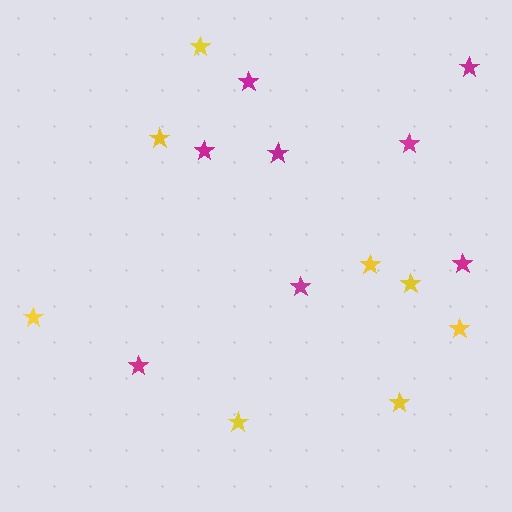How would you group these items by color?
There are 2 groups: one group of yellow stars (8) and one group of magenta stars (8).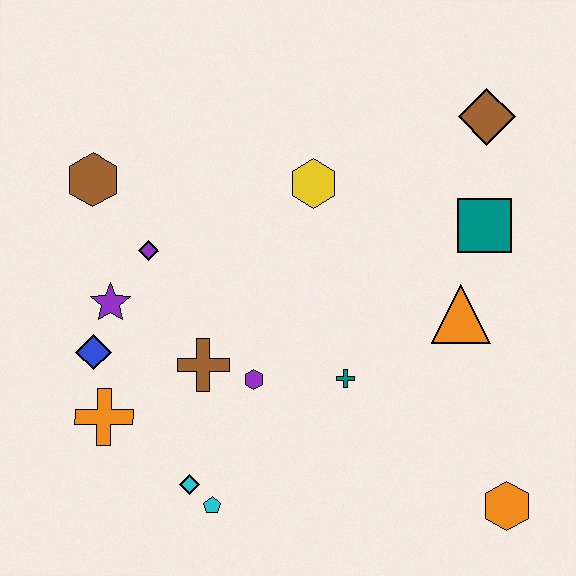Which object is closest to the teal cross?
The purple hexagon is closest to the teal cross.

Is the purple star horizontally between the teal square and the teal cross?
No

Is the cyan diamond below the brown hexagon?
Yes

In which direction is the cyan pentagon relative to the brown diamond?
The cyan pentagon is below the brown diamond.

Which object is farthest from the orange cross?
The brown diamond is farthest from the orange cross.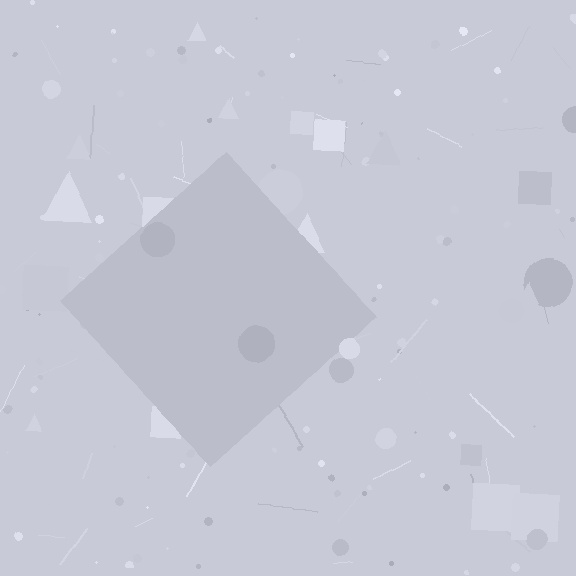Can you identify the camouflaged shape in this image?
The camouflaged shape is a diamond.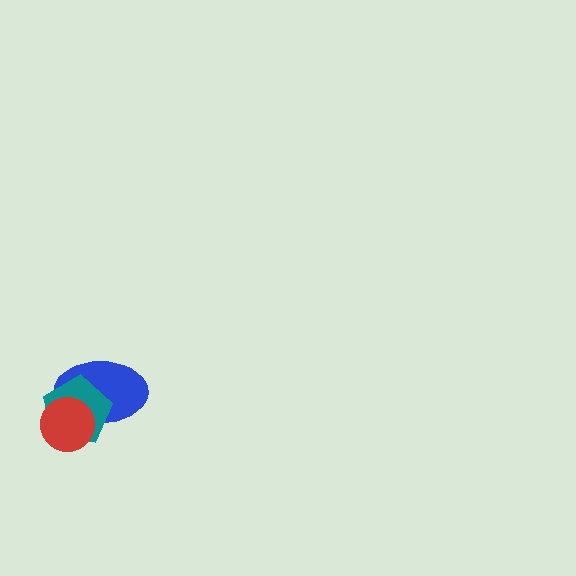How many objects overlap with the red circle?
2 objects overlap with the red circle.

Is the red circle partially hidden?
No, no other shape covers it.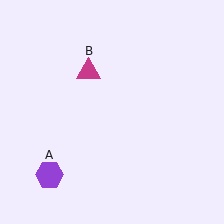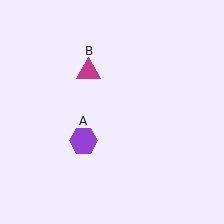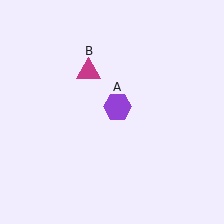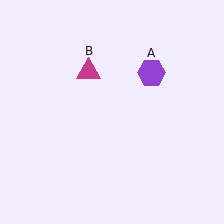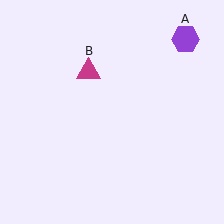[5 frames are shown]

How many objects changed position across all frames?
1 object changed position: purple hexagon (object A).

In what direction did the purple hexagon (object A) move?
The purple hexagon (object A) moved up and to the right.